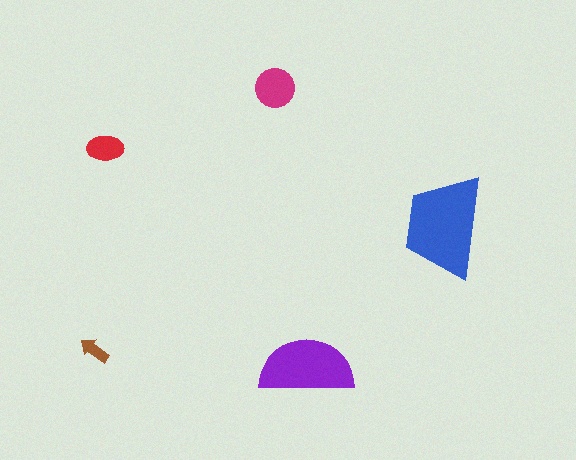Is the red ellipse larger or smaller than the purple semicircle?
Smaller.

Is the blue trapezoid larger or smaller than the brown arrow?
Larger.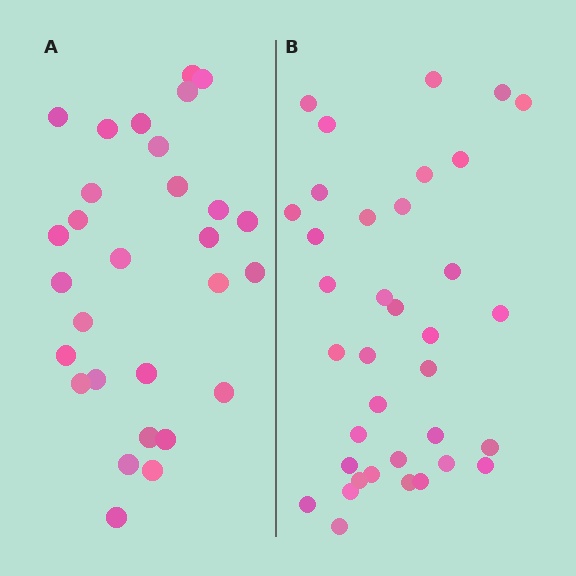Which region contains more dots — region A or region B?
Region B (the right region) has more dots.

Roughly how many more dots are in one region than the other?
Region B has roughly 8 or so more dots than region A.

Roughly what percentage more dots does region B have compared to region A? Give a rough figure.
About 25% more.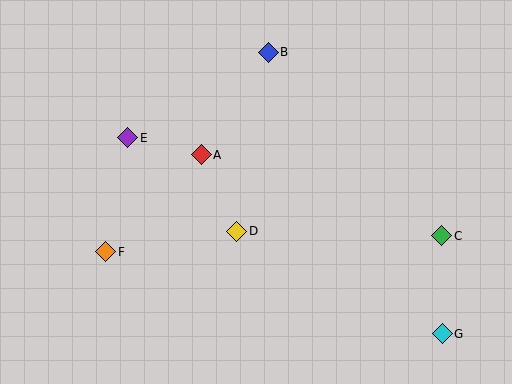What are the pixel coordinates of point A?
Point A is at (201, 154).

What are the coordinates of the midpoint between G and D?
The midpoint between G and D is at (339, 283).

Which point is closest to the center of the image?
Point D at (237, 231) is closest to the center.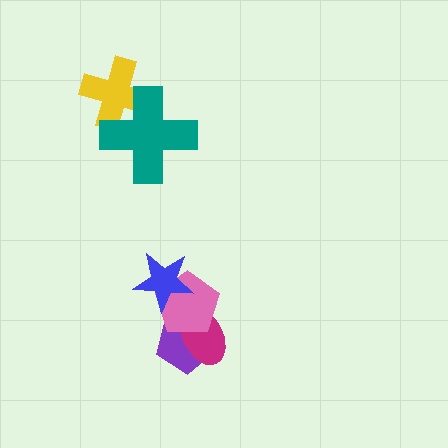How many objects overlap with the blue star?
1 object overlaps with the blue star.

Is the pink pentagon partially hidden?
Yes, it is partially covered by another shape.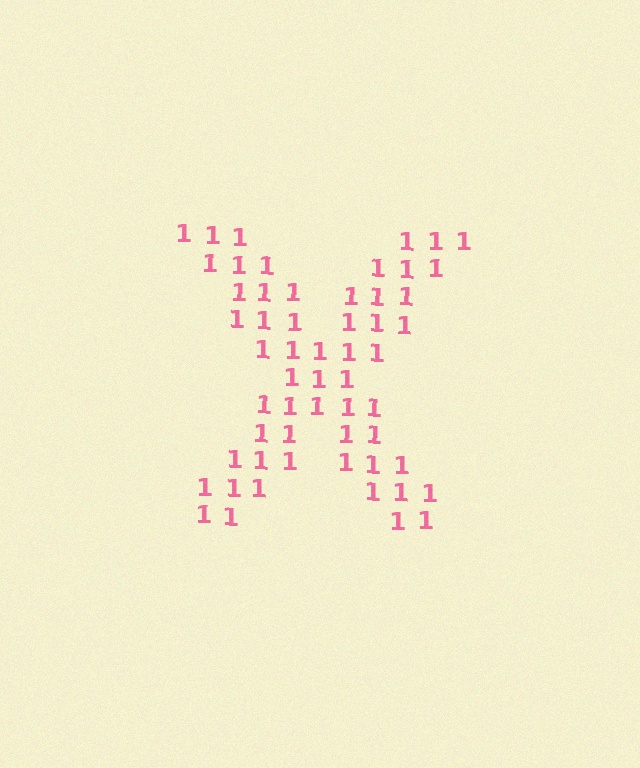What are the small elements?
The small elements are digit 1's.